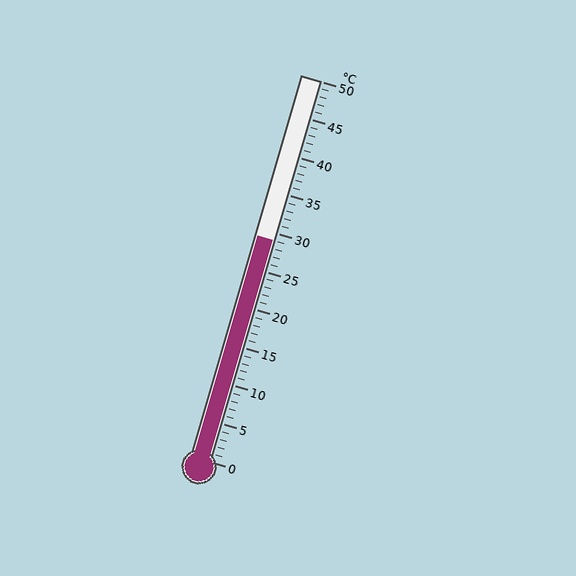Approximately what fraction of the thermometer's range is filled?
The thermometer is filled to approximately 60% of its range.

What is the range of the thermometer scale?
The thermometer scale ranges from 0°C to 50°C.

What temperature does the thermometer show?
The thermometer shows approximately 29°C.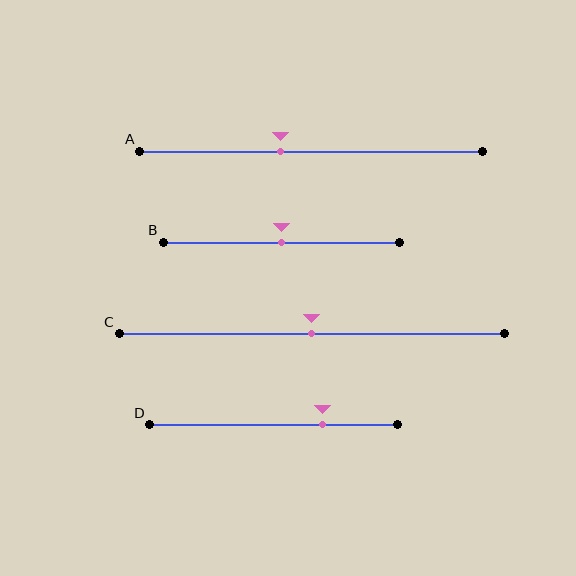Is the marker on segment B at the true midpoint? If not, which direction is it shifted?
Yes, the marker on segment B is at the true midpoint.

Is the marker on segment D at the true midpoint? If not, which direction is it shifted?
No, the marker on segment D is shifted to the right by about 20% of the segment length.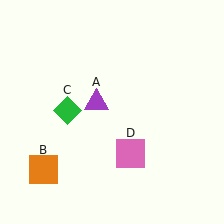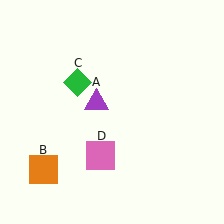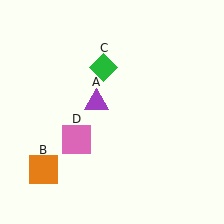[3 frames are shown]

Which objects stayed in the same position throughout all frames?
Purple triangle (object A) and orange square (object B) remained stationary.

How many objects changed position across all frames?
2 objects changed position: green diamond (object C), pink square (object D).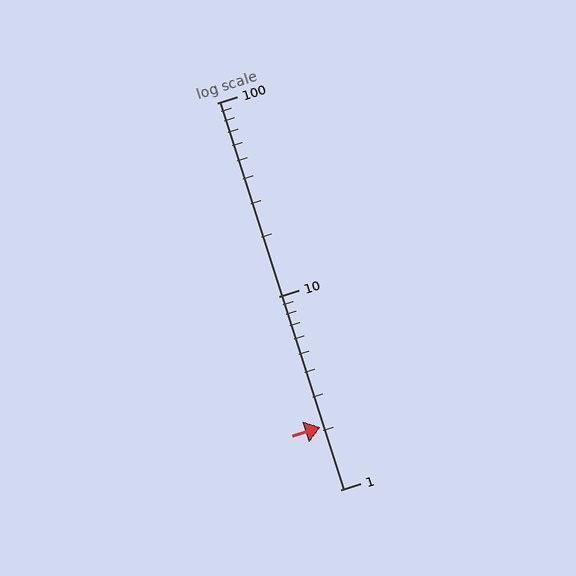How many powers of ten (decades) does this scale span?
The scale spans 2 decades, from 1 to 100.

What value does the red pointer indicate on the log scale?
The pointer indicates approximately 2.1.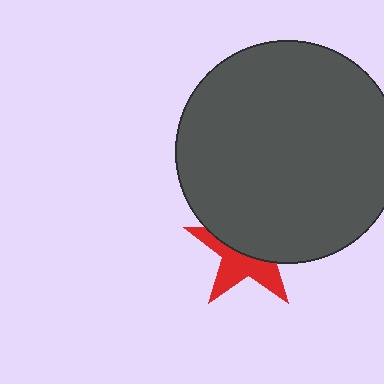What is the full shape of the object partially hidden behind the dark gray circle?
The partially hidden object is a red star.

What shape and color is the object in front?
The object in front is a dark gray circle.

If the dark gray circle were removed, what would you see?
You would see the complete red star.